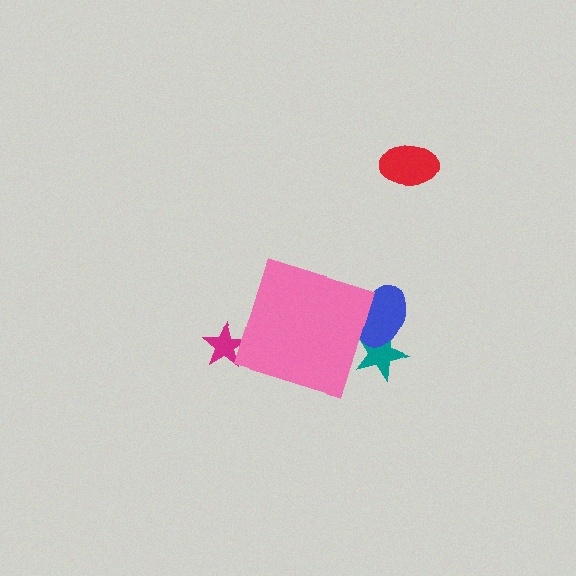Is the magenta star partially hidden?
Yes, the magenta star is partially hidden behind the pink diamond.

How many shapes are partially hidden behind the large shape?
3 shapes are partially hidden.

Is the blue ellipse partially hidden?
Yes, the blue ellipse is partially hidden behind the pink diamond.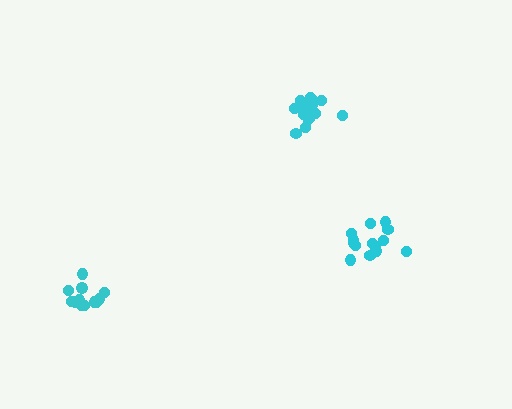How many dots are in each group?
Group 1: 17 dots, Group 2: 14 dots, Group 3: 12 dots (43 total).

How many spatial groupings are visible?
There are 3 spatial groupings.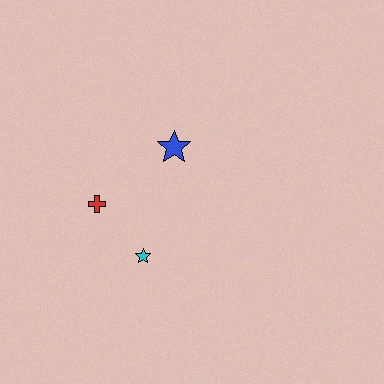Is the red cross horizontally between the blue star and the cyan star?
No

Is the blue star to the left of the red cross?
No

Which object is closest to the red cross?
The cyan star is closest to the red cross.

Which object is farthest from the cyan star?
The blue star is farthest from the cyan star.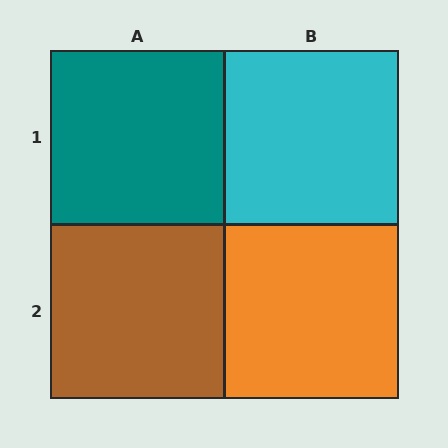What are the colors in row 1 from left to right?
Teal, cyan.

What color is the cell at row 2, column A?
Brown.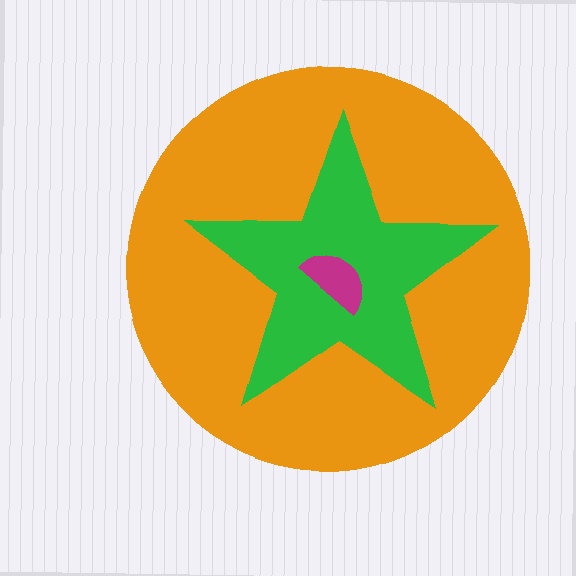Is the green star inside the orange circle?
Yes.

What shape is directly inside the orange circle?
The green star.